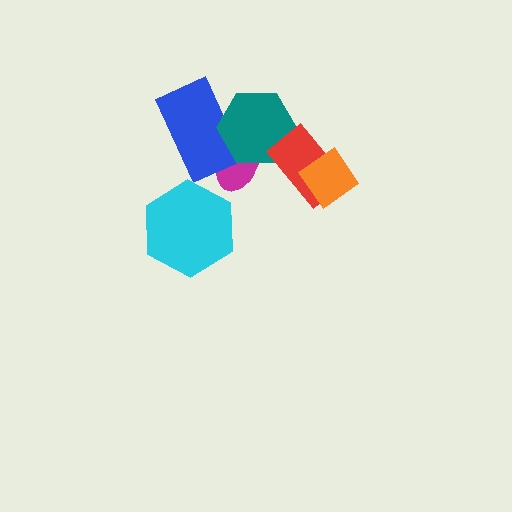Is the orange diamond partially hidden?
No, no other shape covers it.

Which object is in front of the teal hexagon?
The red rectangle is in front of the teal hexagon.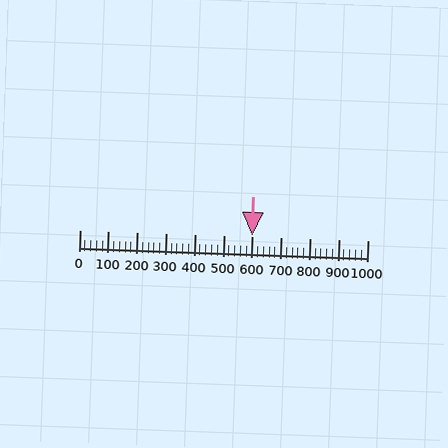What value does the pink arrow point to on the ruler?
The pink arrow points to approximately 599.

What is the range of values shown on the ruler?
The ruler shows values from 0 to 1000.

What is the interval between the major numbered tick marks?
The major tick marks are spaced 100 units apart.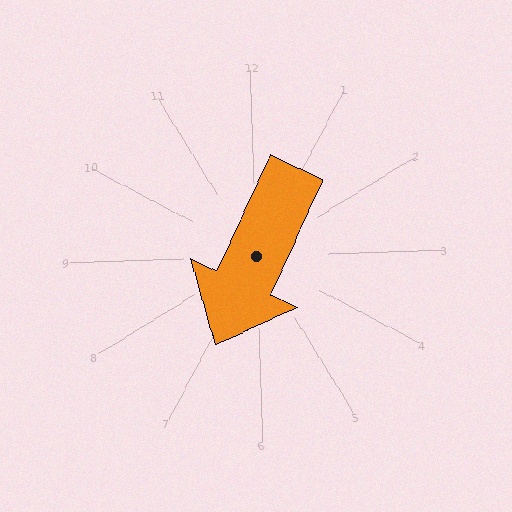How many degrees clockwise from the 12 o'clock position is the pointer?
Approximately 206 degrees.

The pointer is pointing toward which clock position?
Roughly 7 o'clock.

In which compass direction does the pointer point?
Southwest.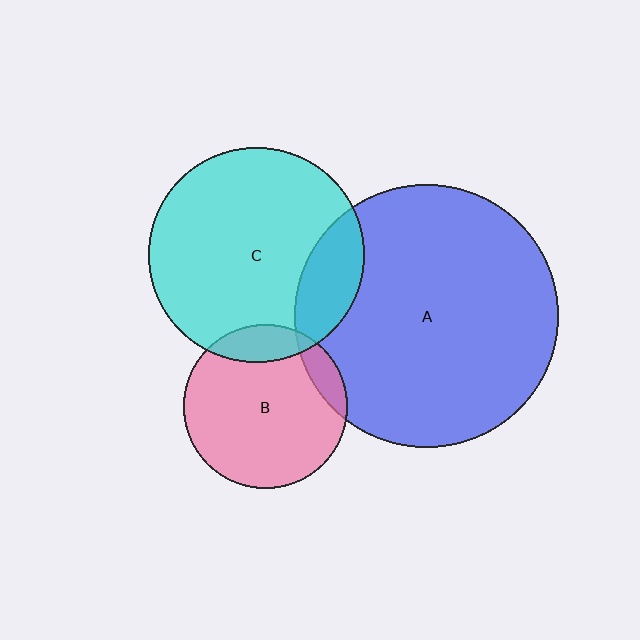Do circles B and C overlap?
Yes.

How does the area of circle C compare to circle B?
Approximately 1.7 times.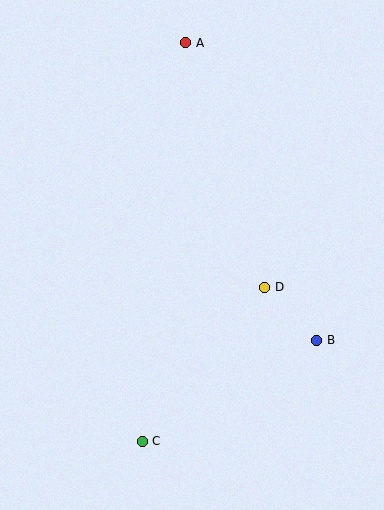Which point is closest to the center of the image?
Point D at (265, 287) is closest to the center.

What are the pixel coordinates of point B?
Point B is at (317, 340).